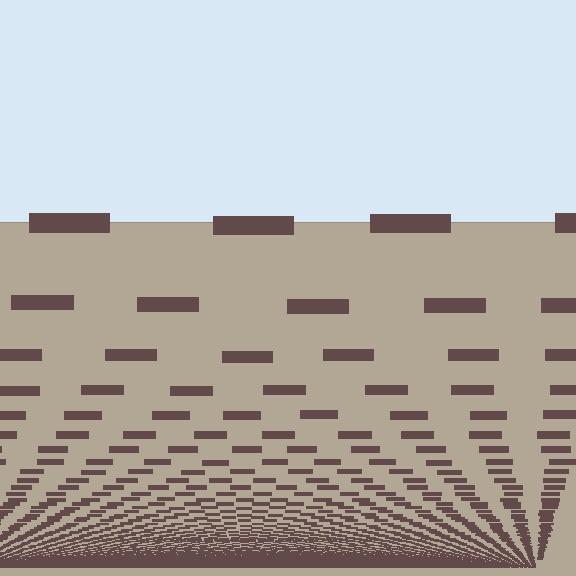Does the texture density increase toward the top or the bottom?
Density increases toward the bottom.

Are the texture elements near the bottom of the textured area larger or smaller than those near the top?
Smaller. The gradient is inverted — elements near the bottom are smaller and denser.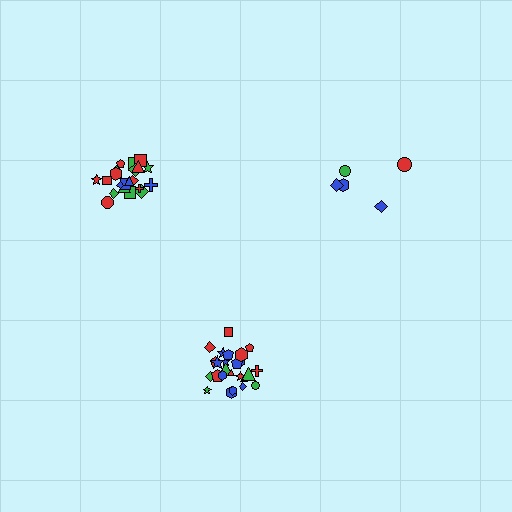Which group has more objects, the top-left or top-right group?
The top-left group.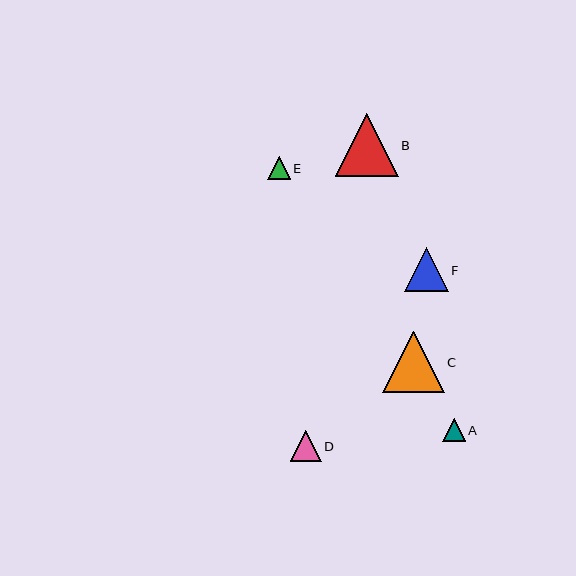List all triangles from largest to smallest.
From largest to smallest: B, C, F, D, A, E.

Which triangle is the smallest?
Triangle E is the smallest with a size of approximately 22 pixels.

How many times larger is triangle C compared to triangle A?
Triangle C is approximately 2.7 times the size of triangle A.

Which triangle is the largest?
Triangle B is the largest with a size of approximately 63 pixels.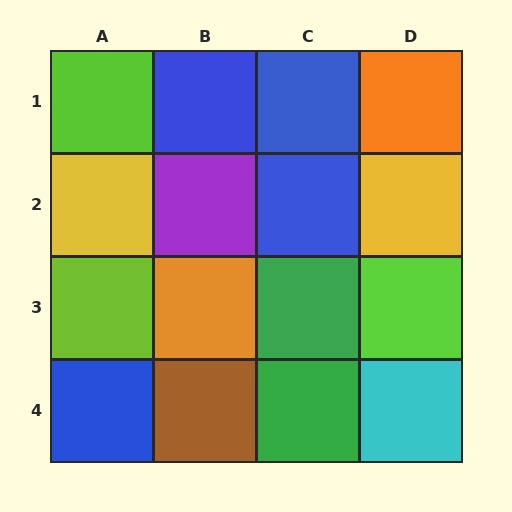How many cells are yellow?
2 cells are yellow.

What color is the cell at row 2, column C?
Blue.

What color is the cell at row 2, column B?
Purple.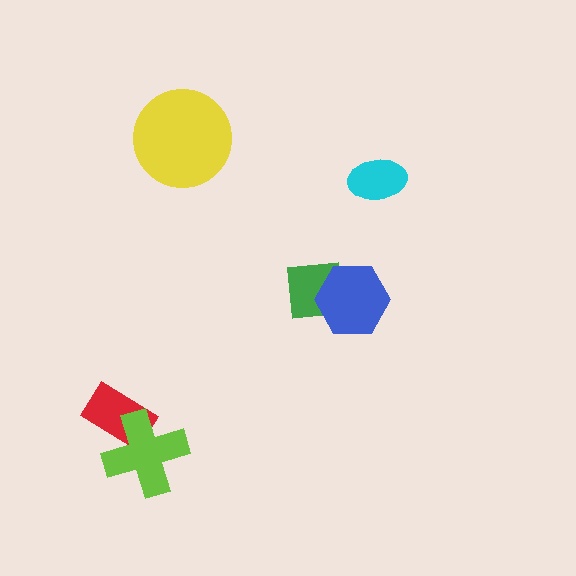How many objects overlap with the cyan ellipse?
0 objects overlap with the cyan ellipse.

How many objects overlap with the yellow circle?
0 objects overlap with the yellow circle.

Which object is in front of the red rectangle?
The lime cross is in front of the red rectangle.